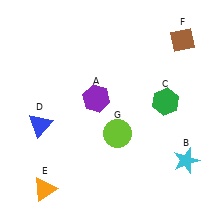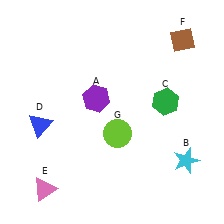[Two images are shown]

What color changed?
The triangle (E) changed from orange in Image 1 to pink in Image 2.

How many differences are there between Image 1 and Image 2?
There is 1 difference between the two images.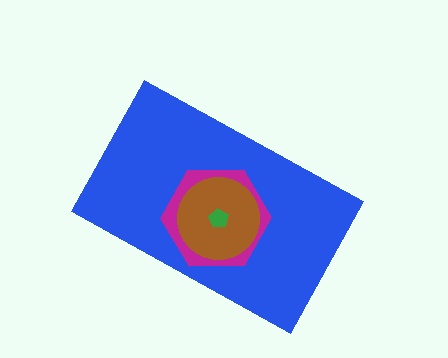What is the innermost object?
The green pentagon.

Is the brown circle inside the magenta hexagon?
Yes.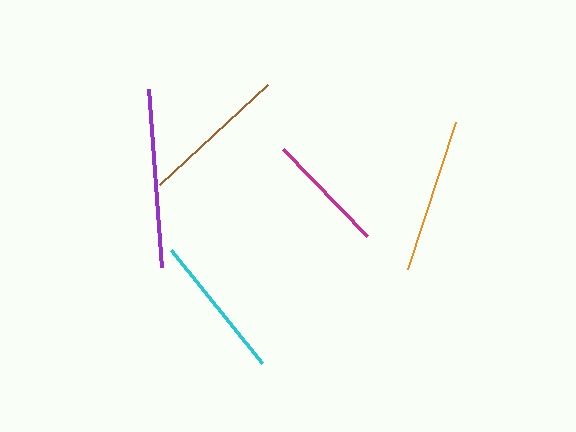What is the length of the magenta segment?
The magenta segment is approximately 121 pixels long.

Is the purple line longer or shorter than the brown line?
The purple line is longer than the brown line.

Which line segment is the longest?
The purple line is the longest at approximately 179 pixels.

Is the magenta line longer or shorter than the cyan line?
The cyan line is longer than the magenta line.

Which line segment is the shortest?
The magenta line is the shortest at approximately 121 pixels.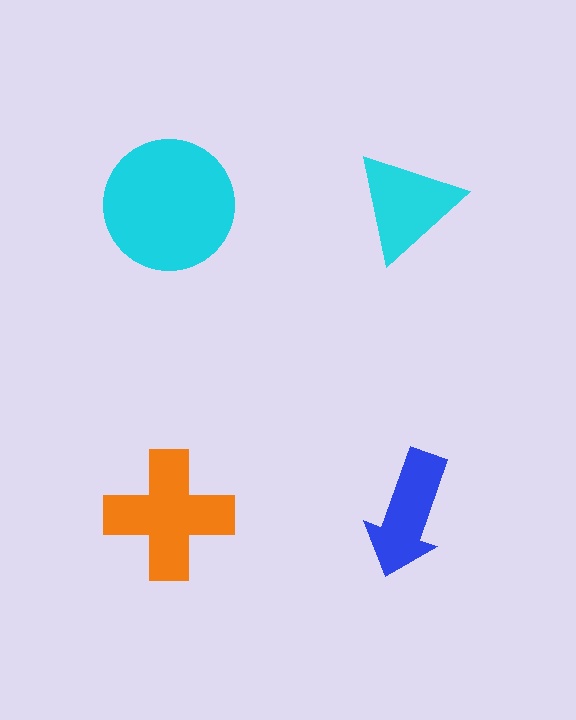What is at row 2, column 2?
A blue arrow.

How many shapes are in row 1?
2 shapes.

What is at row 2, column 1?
An orange cross.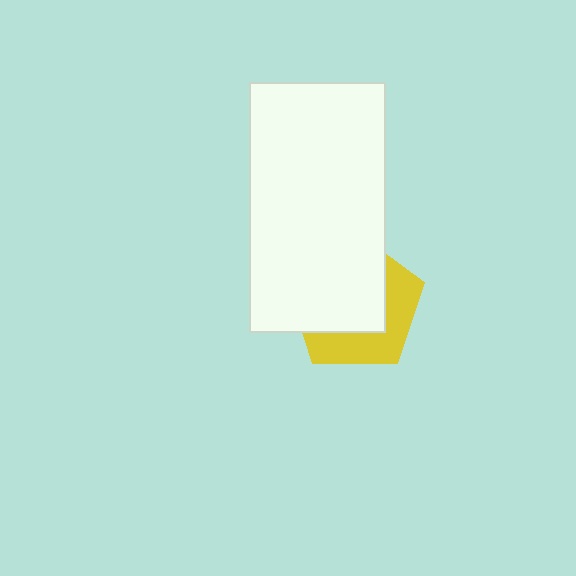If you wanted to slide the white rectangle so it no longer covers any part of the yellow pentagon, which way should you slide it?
Slide it toward the upper-left — that is the most direct way to separate the two shapes.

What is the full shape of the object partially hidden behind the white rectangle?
The partially hidden object is a yellow pentagon.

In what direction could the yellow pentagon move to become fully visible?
The yellow pentagon could move toward the lower-right. That would shift it out from behind the white rectangle entirely.